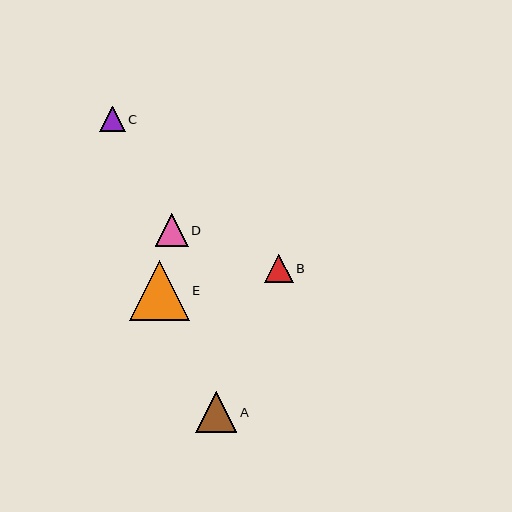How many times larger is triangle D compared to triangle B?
Triangle D is approximately 1.2 times the size of triangle B.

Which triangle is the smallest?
Triangle C is the smallest with a size of approximately 26 pixels.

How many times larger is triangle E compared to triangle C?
Triangle E is approximately 2.3 times the size of triangle C.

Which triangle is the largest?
Triangle E is the largest with a size of approximately 60 pixels.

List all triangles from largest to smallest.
From largest to smallest: E, A, D, B, C.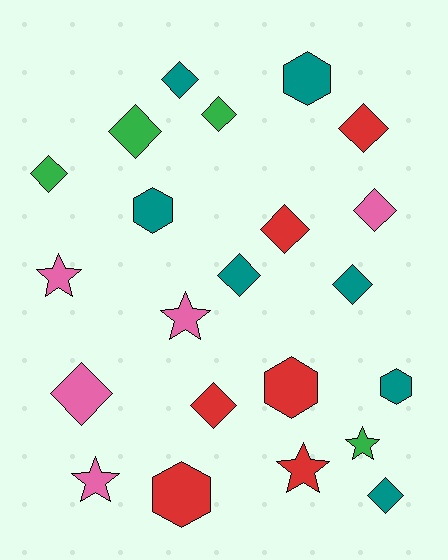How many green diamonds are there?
There are 3 green diamonds.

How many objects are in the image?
There are 22 objects.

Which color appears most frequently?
Teal, with 7 objects.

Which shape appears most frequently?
Diamond, with 12 objects.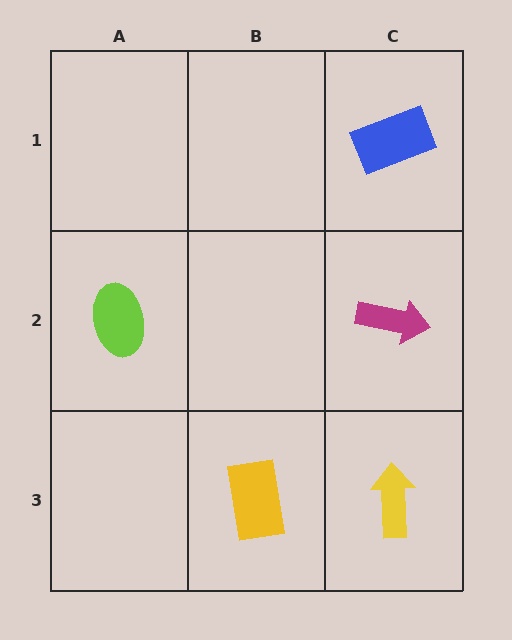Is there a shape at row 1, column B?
No, that cell is empty.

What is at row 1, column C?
A blue rectangle.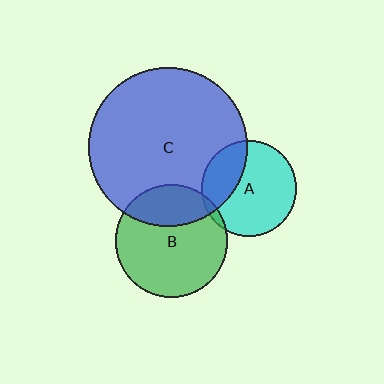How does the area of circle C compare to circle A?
Approximately 2.8 times.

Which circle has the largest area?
Circle C (blue).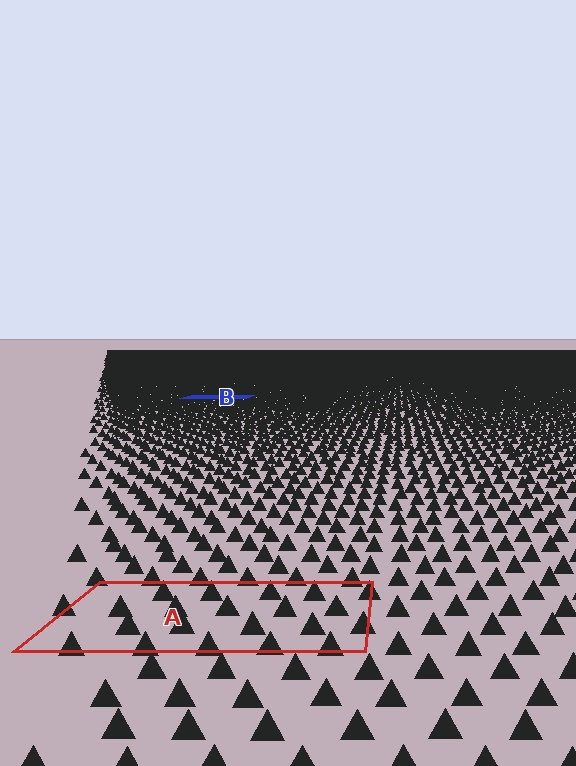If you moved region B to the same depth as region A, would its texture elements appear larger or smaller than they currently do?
They would appear larger. At a closer depth, the same texture elements are projected at a bigger on-screen size.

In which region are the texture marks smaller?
The texture marks are smaller in region B, because it is farther away.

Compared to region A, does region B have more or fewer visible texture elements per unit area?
Region B has more texture elements per unit area — they are packed more densely because it is farther away.